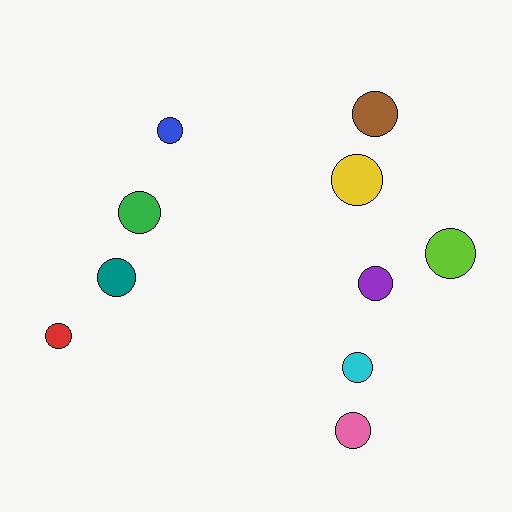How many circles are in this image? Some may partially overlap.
There are 10 circles.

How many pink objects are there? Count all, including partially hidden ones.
There is 1 pink object.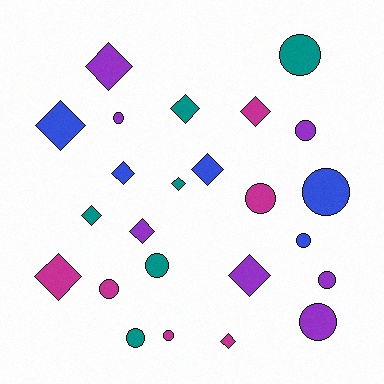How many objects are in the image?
There are 24 objects.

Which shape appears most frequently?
Circle, with 12 objects.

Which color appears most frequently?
Purple, with 7 objects.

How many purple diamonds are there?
There are 3 purple diamonds.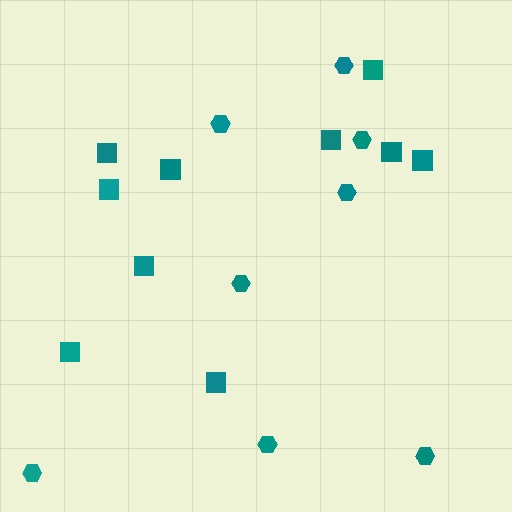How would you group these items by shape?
There are 2 groups: one group of squares (10) and one group of hexagons (8).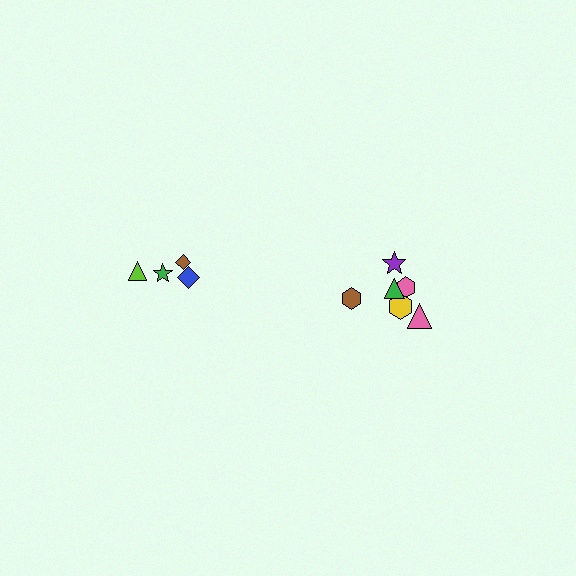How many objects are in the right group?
There are 6 objects.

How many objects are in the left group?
There are 4 objects.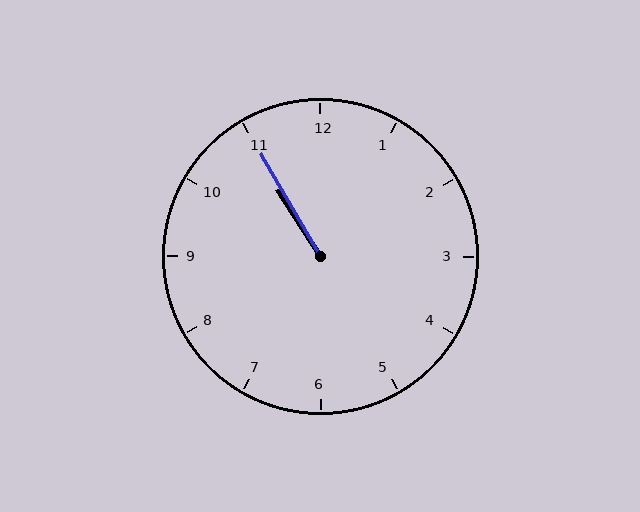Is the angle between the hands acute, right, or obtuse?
It is acute.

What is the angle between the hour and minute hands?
Approximately 2 degrees.